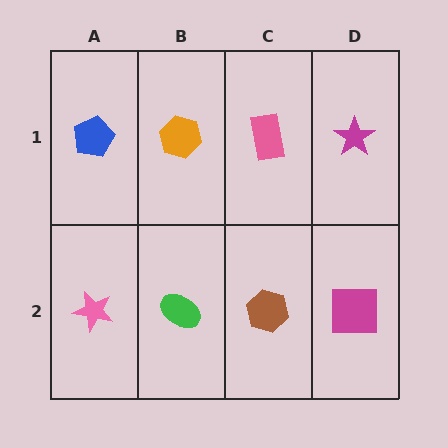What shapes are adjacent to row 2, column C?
A pink rectangle (row 1, column C), a green ellipse (row 2, column B), a magenta square (row 2, column D).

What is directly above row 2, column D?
A magenta star.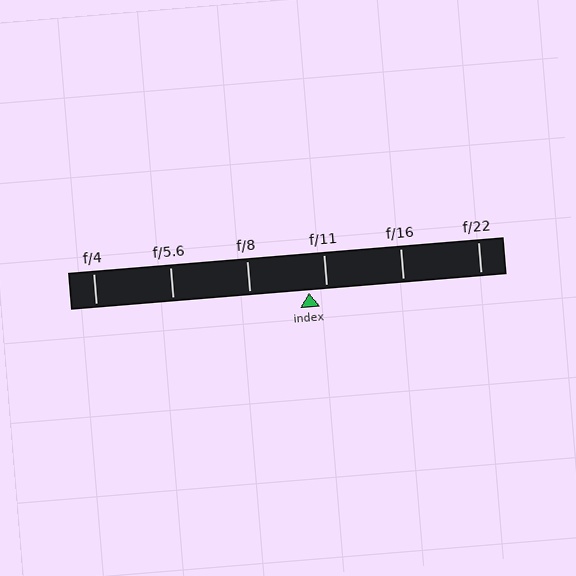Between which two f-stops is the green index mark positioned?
The index mark is between f/8 and f/11.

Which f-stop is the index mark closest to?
The index mark is closest to f/11.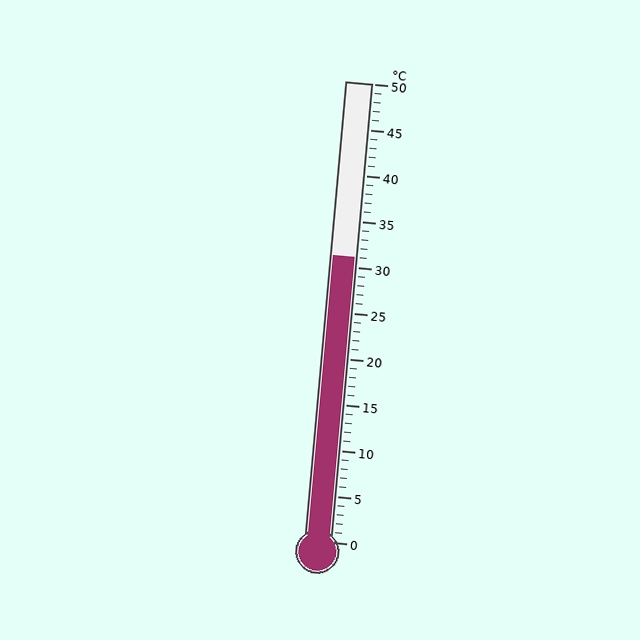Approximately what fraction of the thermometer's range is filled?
The thermometer is filled to approximately 60% of its range.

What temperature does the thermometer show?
The thermometer shows approximately 31°C.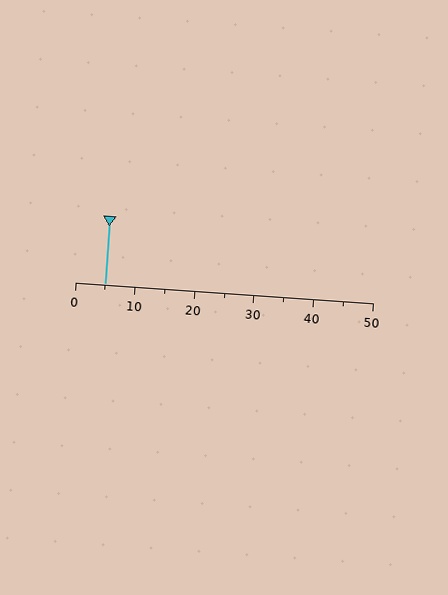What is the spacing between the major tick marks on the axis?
The major ticks are spaced 10 apart.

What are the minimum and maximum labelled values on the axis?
The axis runs from 0 to 50.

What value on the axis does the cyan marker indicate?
The marker indicates approximately 5.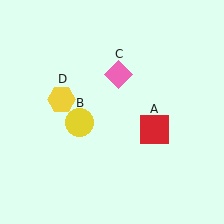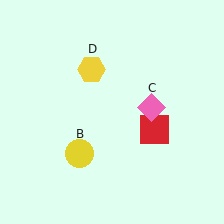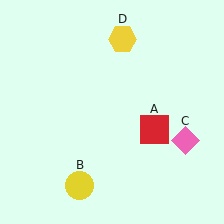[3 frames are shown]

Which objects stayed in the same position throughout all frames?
Red square (object A) remained stationary.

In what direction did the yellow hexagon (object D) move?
The yellow hexagon (object D) moved up and to the right.